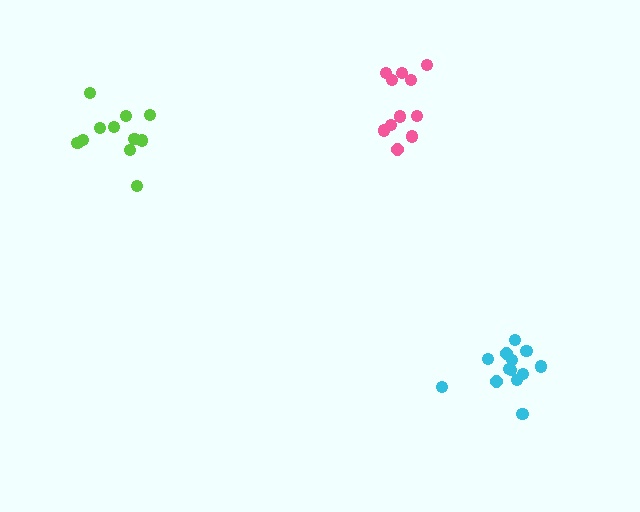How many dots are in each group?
Group 1: 11 dots, Group 2: 13 dots, Group 3: 11 dots (35 total).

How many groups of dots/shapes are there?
There are 3 groups.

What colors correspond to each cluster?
The clusters are colored: lime, cyan, pink.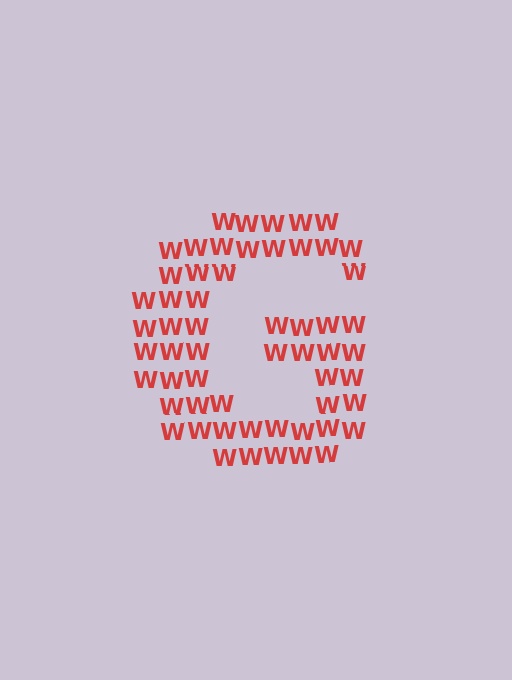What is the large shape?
The large shape is the letter G.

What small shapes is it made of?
It is made of small letter W's.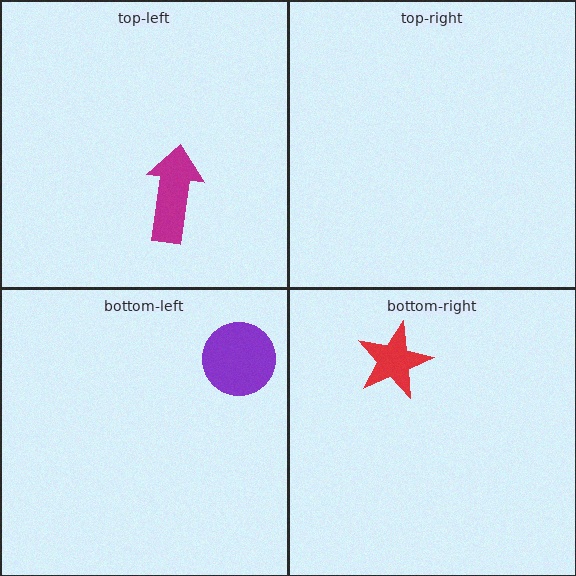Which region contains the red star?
The bottom-right region.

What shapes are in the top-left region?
The magenta arrow.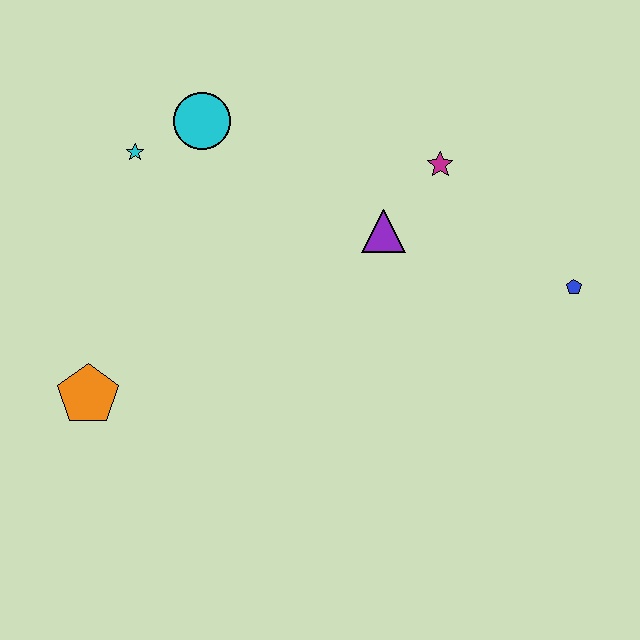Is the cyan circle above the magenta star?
Yes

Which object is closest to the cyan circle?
The cyan star is closest to the cyan circle.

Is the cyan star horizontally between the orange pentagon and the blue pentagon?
Yes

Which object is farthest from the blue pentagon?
The orange pentagon is farthest from the blue pentagon.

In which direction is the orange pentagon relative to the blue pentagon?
The orange pentagon is to the left of the blue pentagon.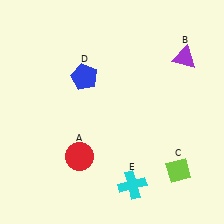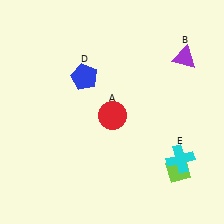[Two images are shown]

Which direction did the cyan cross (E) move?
The cyan cross (E) moved right.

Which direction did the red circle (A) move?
The red circle (A) moved up.